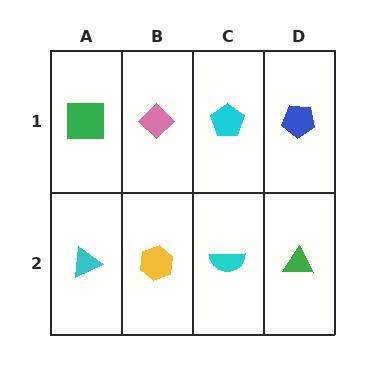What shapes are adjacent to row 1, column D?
A green triangle (row 2, column D), a cyan pentagon (row 1, column C).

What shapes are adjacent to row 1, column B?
A yellow hexagon (row 2, column B), a green square (row 1, column A), a cyan pentagon (row 1, column C).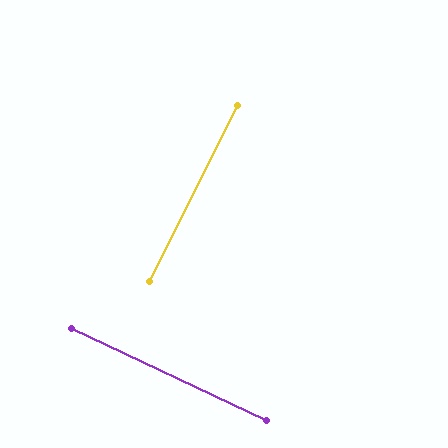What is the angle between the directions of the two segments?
Approximately 89 degrees.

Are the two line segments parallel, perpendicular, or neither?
Perpendicular — they meet at approximately 89°.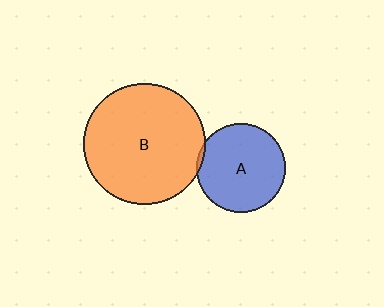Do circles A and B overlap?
Yes.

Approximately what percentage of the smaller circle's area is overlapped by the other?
Approximately 5%.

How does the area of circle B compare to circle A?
Approximately 1.9 times.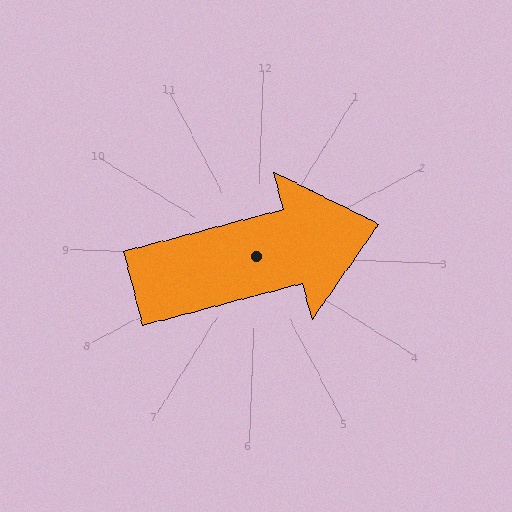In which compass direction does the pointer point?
East.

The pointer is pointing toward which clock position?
Roughly 2 o'clock.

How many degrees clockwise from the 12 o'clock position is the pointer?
Approximately 73 degrees.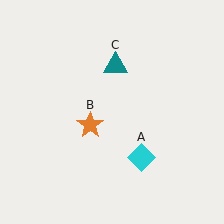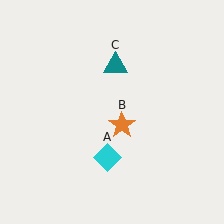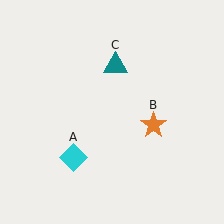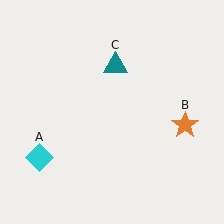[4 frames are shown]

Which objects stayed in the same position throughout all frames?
Teal triangle (object C) remained stationary.